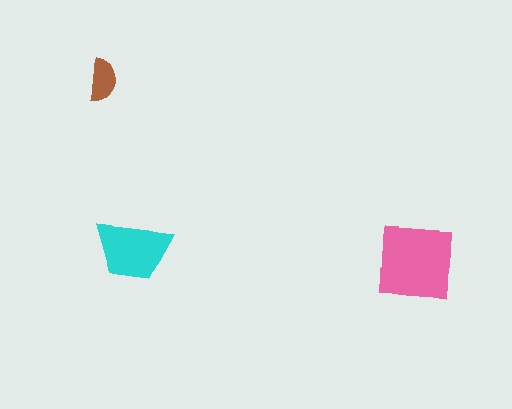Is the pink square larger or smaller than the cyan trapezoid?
Larger.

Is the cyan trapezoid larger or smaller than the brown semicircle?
Larger.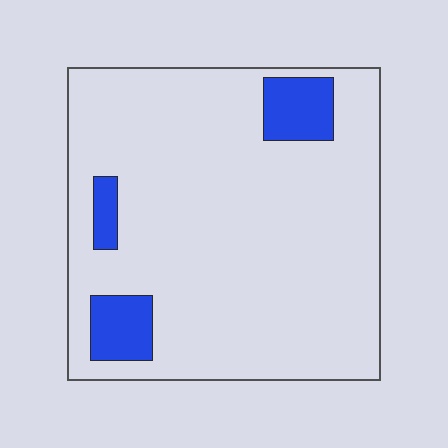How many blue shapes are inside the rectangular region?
3.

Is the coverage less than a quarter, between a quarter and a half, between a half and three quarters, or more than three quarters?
Less than a quarter.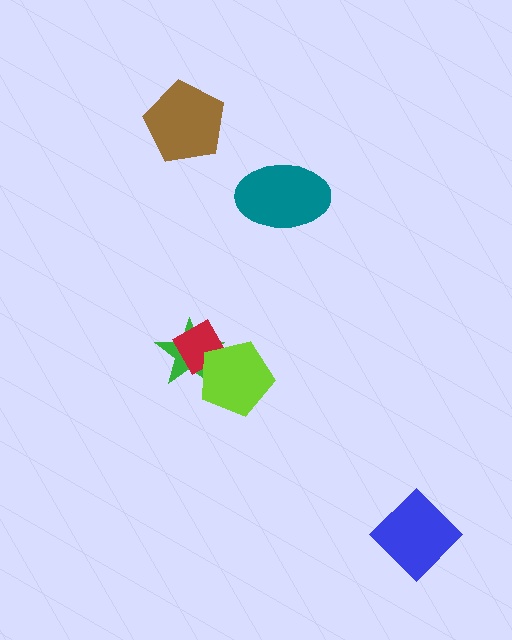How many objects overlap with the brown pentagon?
0 objects overlap with the brown pentagon.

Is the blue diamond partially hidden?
No, no other shape covers it.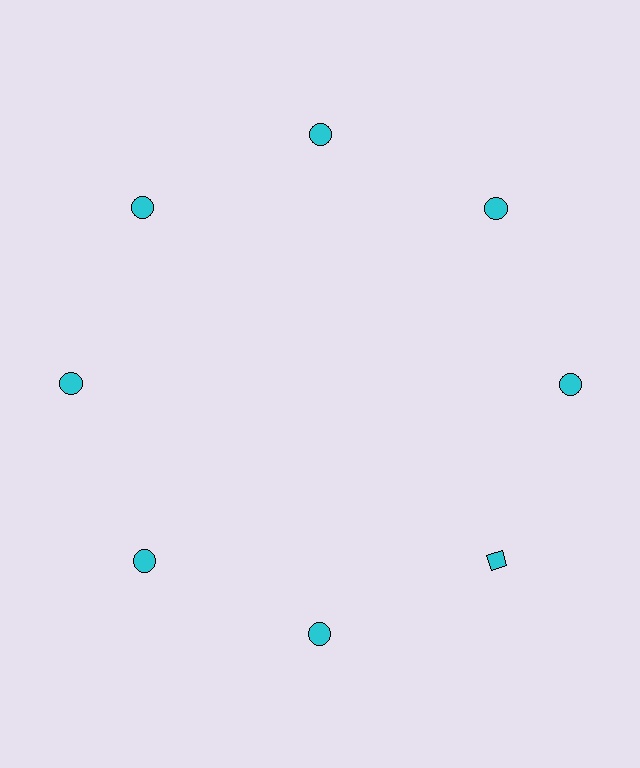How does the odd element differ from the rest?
It has a different shape: diamond instead of circle.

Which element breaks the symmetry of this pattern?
The cyan diamond at roughly the 4 o'clock position breaks the symmetry. All other shapes are cyan circles.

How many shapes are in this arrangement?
There are 8 shapes arranged in a ring pattern.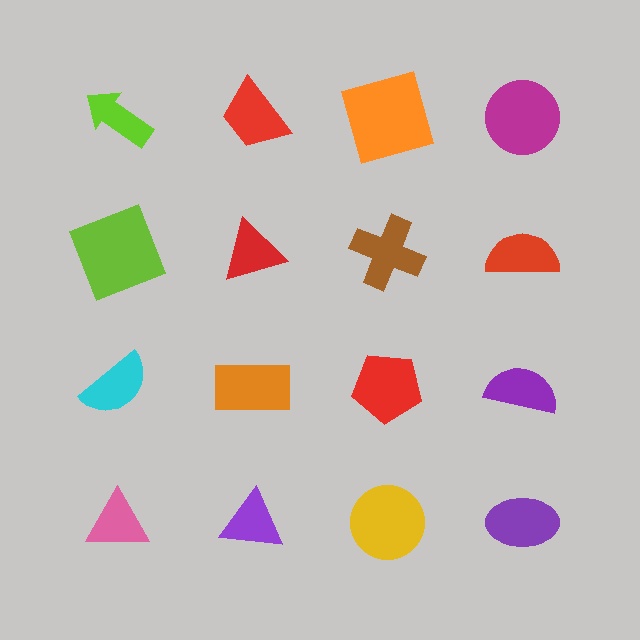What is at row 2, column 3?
A brown cross.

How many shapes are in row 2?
4 shapes.